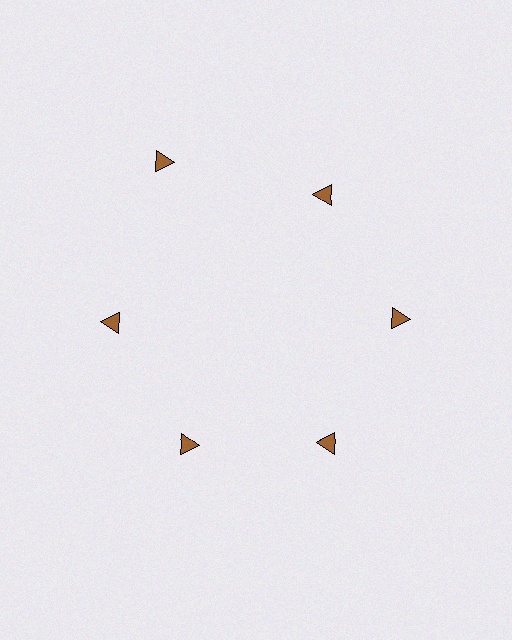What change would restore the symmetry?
The symmetry would be restored by moving it inward, back onto the ring so that all 6 triangles sit at equal angles and equal distance from the center.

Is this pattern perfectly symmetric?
No. The 6 brown triangles are arranged in a ring, but one element near the 11 o'clock position is pushed outward from the center, breaking the 6-fold rotational symmetry.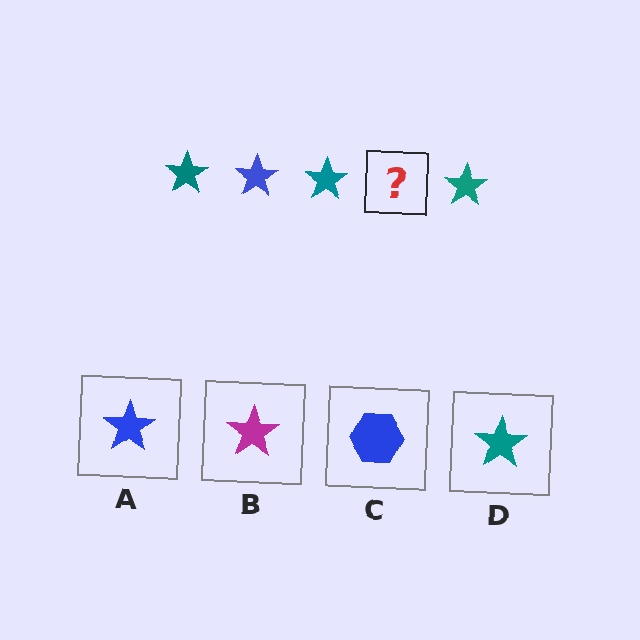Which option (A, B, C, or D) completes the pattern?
A.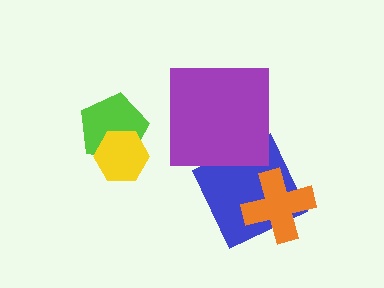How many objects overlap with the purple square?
1 object overlaps with the purple square.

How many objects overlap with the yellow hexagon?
1 object overlaps with the yellow hexagon.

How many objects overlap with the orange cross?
1 object overlaps with the orange cross.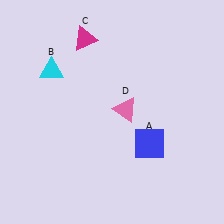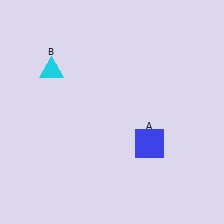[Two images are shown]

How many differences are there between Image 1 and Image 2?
There are 2 differences between the two images.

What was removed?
The magenta triangle (C), the pink triangle (D) were removed in Image 2.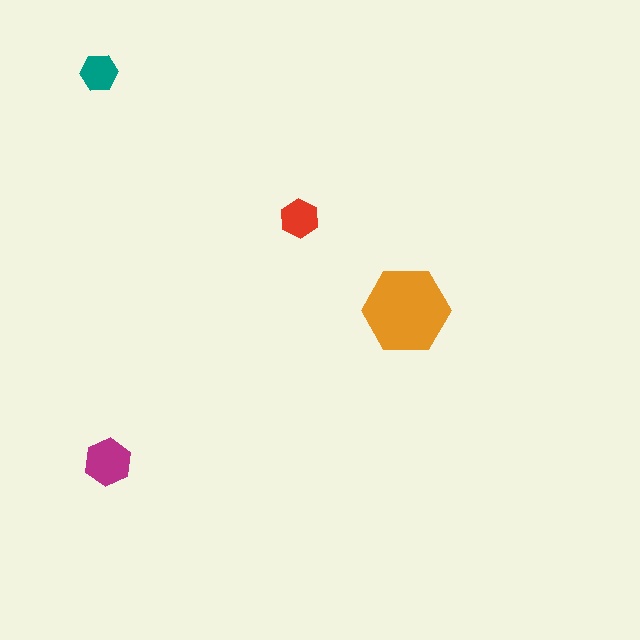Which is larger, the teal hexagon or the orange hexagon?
The orange one.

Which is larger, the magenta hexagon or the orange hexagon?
The orange one.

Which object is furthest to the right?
The orange hexagon is rightmost.